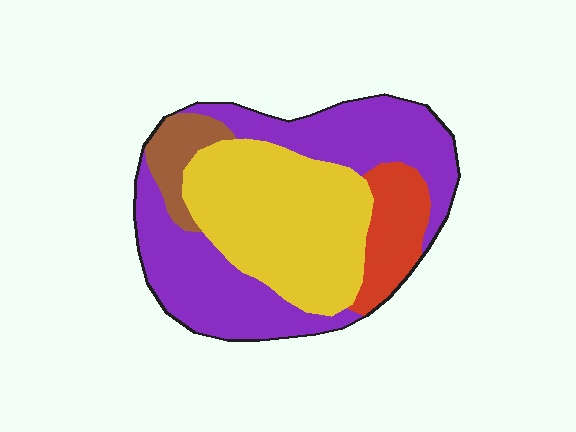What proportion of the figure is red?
Red covers about 10% of the figure.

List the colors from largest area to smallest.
From largest to smallest: purple, yellow, red, brown.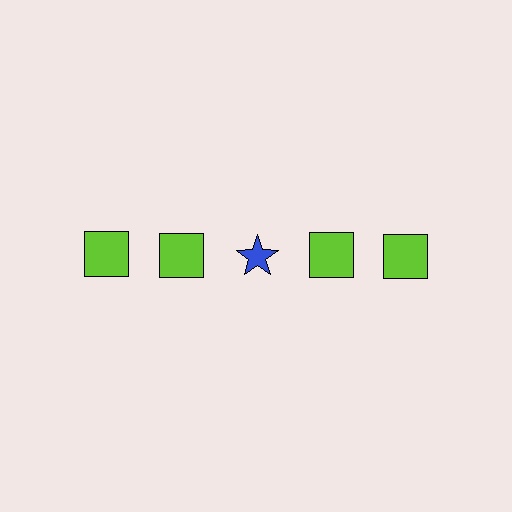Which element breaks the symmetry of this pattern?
The blue star in the top row, center column breaks the symmetry. All other shapes are lime squares.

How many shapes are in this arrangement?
There are 5 shapes arranged in a grid pattern.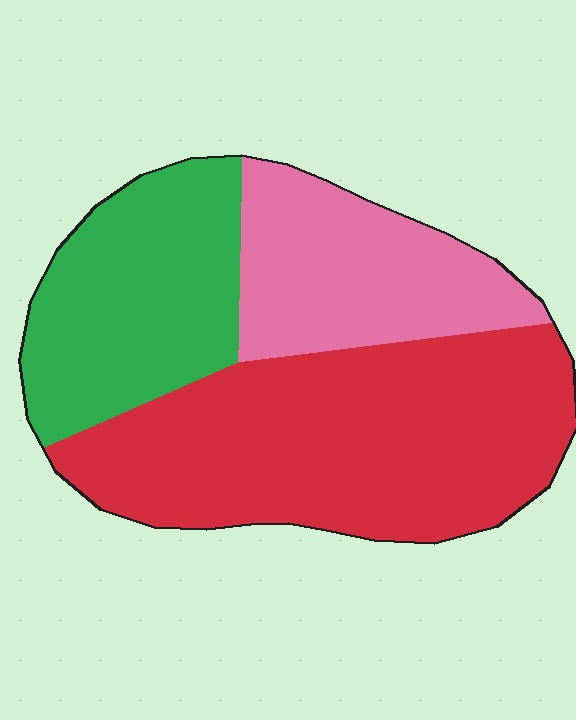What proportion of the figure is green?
Green covers about 25% of the figure.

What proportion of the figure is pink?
Pink takes up about one quarter (1/4) of the figure.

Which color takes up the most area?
Red, at roughly 50%.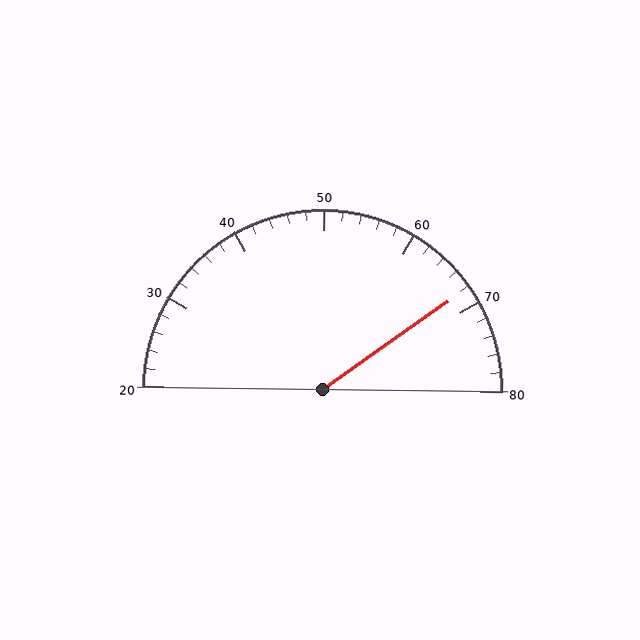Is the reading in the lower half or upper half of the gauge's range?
The reading is in the upper half of the range (20 to 80).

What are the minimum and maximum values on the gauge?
The gauge ranges from 20 to 80.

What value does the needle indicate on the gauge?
The needle indicates approximately 68.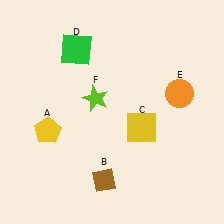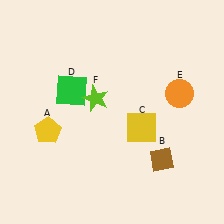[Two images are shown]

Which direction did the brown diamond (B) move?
The brown diamond (B) moved right.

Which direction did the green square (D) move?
The green square (D) moved down.